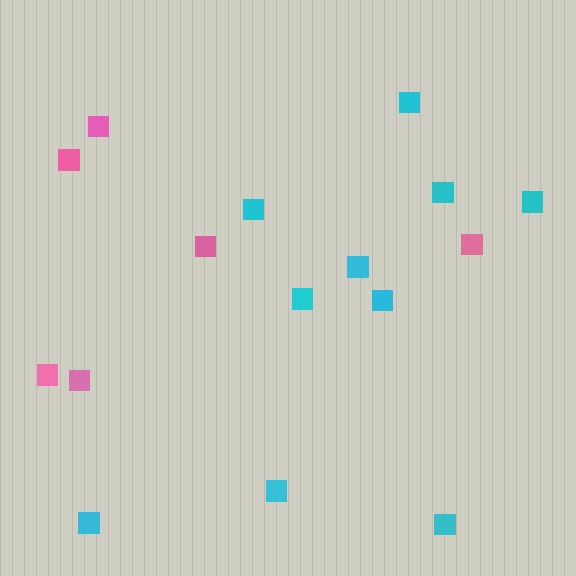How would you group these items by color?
There are 2 groups: one group of cyan squares (10) and one group of pink squares (6).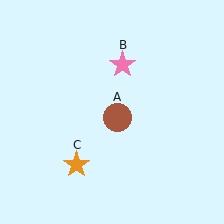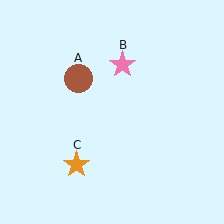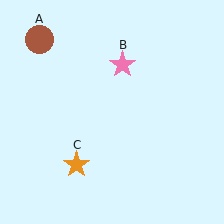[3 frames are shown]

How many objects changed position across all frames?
1 object changed position: brown circle (object A).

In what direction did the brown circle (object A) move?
The brown circle (object A) moved up and to the left.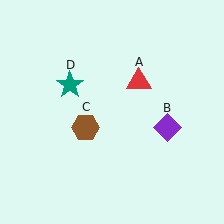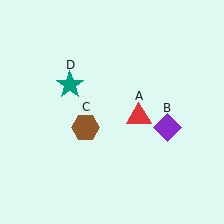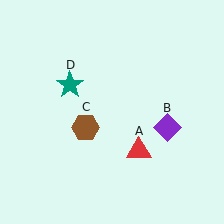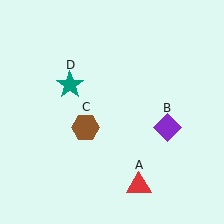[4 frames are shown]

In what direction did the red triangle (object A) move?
The red triangle (object A) moved down.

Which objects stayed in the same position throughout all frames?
Purple diamond (object B) and brown hexagon (object C) and teal star (object D) remained stationary.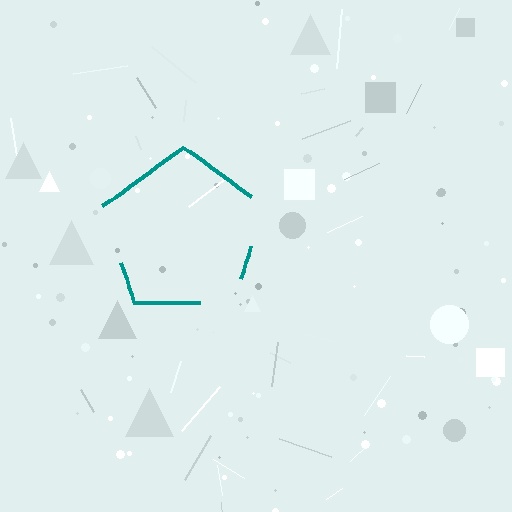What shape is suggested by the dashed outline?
The dashed outline suggests a pentagon.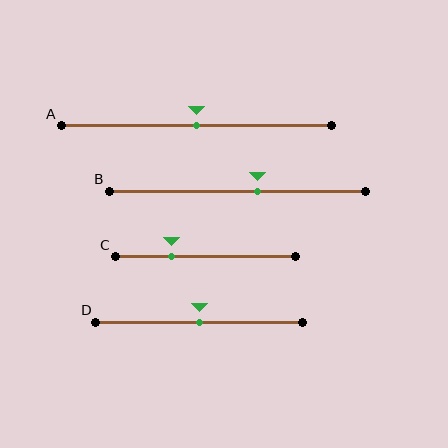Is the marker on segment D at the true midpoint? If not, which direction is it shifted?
Yes, the marker on segment D is at the true midpoint.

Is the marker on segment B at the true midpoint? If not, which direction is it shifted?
No, the marker on segment B is shifted to the right by about 8% of the segment length.